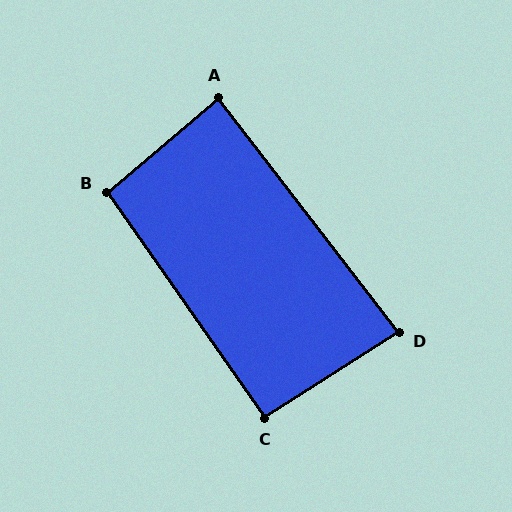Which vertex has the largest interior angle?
B, at approximately 95 degrees.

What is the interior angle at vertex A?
Approximately 88 degrees (approximately right).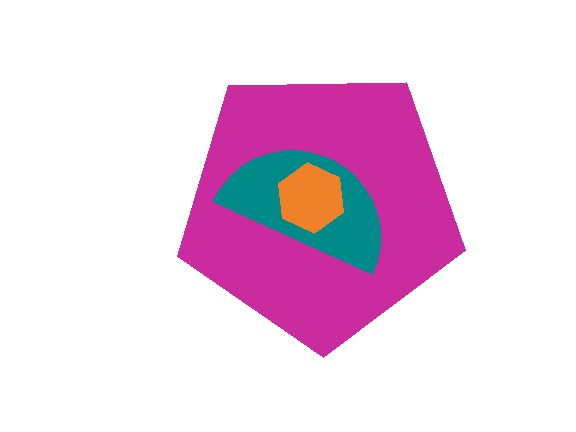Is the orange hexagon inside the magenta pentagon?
Yes.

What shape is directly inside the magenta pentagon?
The teal semicircle.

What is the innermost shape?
The orange hexagon.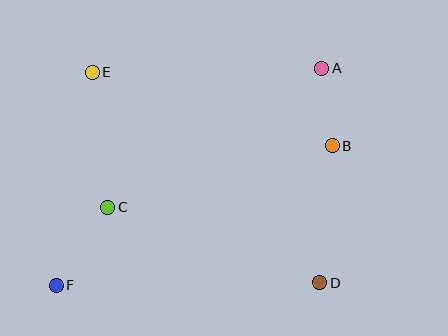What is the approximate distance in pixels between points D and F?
The distance between D and F is approximately 263 pixels.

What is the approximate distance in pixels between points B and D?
The distance between B and D is approximately 138 pixels.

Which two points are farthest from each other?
Points A and F are farthest from each other.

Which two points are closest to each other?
Points A and B are closest to each other.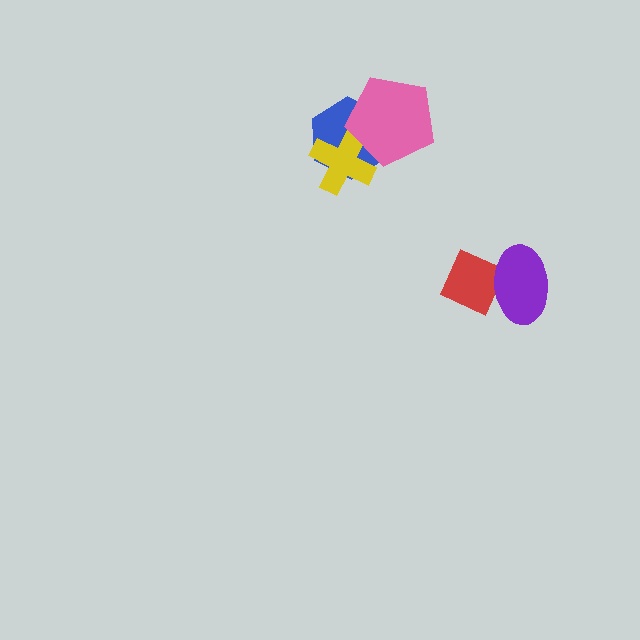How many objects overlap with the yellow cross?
2 objects overlap with the yellow cross.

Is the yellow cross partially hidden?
Yes, it is partially covered by another shape.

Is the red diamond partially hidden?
Yes, it is partially covered by another shape.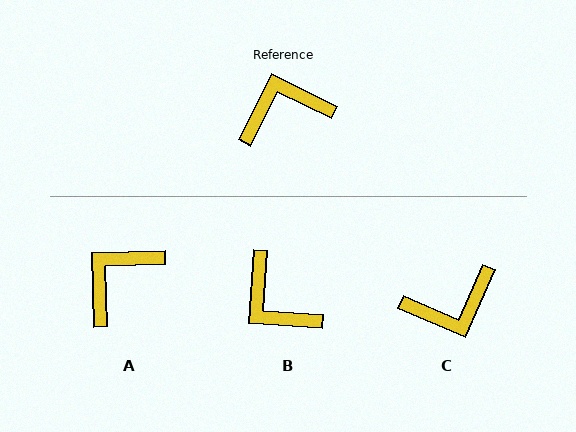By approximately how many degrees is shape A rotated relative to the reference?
Approximately 28 degrees counter-clockwise.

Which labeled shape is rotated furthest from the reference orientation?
C, about 177 degrees away.